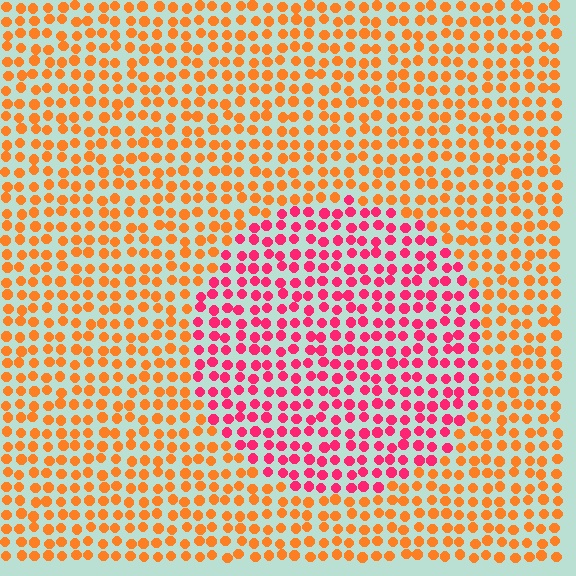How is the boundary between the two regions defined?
The boundary is defined purely by a slight shift in hue (about 47 degrees). Spacing, size, and orientation are identical on both sides.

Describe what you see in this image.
The image is filled with small orange elements in a uniform arrangement. A circle-shaped region is visible where the elements are tinted to a slightly different hue, forming a subtle color boundary.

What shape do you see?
I see a circle.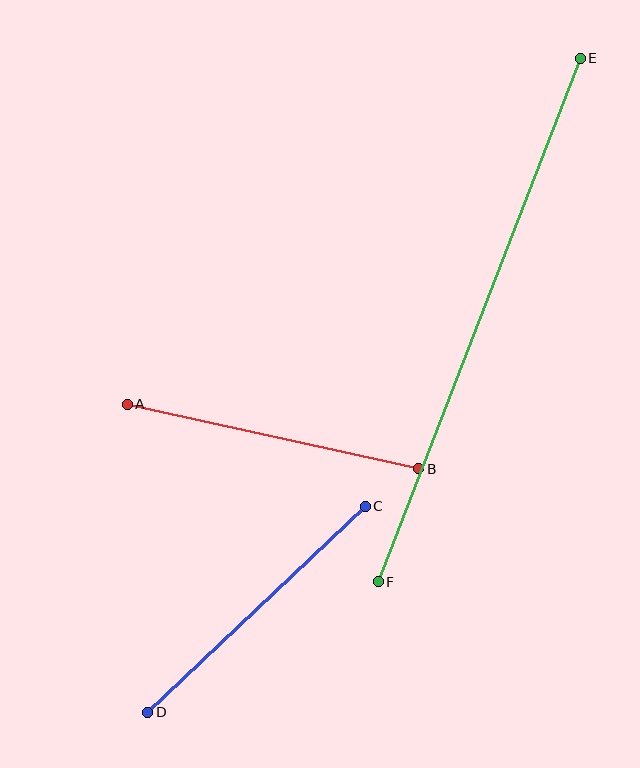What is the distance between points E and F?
The distance is approximately 561 pixels.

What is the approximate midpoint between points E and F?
The midpoint is at approximately (479, 320) pixels.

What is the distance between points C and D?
The distance is approximately 300 pixels.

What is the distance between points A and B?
The distance is approximately 299 pixels.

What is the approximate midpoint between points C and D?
The midpoint is at approximately (256, 609) pixels.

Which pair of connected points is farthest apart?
Points E and F are farthest apart.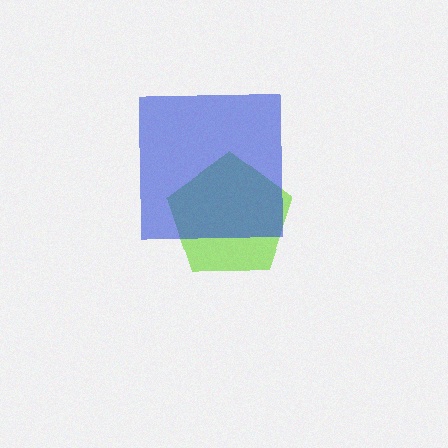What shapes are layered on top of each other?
The layered shapes are: a lime pentagon, a blue square.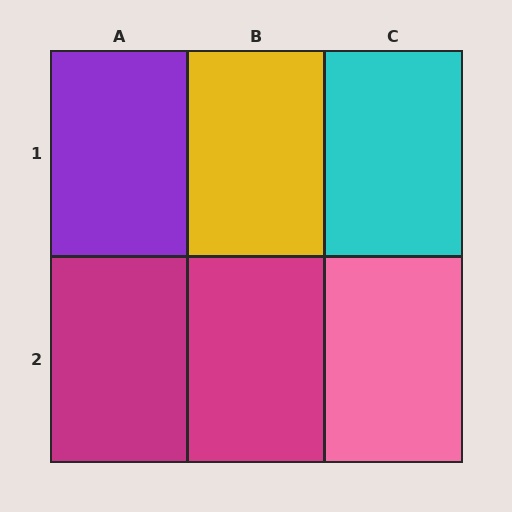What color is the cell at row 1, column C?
Cyan.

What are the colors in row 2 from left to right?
Magenta, magenta, pink.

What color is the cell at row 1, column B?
Yellow.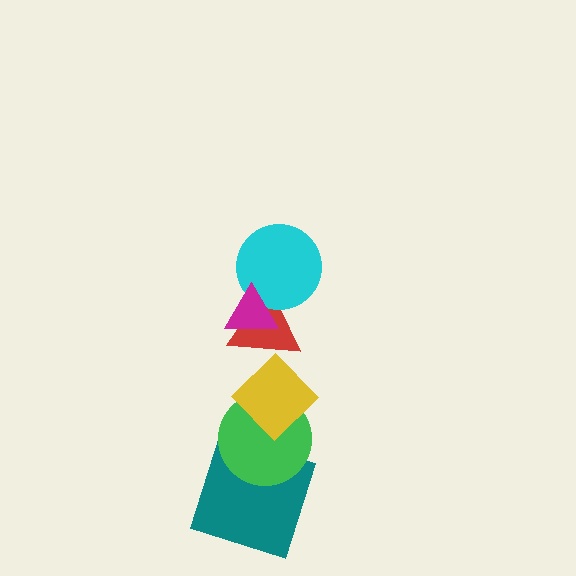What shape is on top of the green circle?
The yellow diamond is on top of the green circle.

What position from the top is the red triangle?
The red triangle is 3rd from the top.